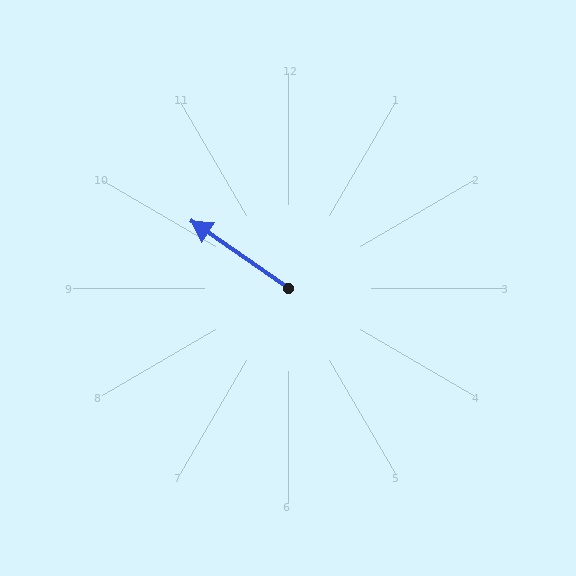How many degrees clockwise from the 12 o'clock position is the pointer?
Approximately 305 degrees.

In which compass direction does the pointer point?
Northwest.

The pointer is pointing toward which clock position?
Roughly 10 o'clock.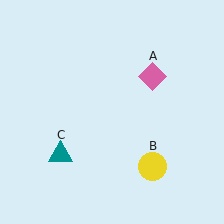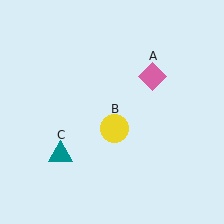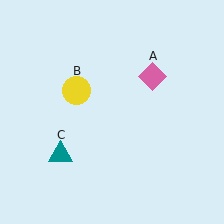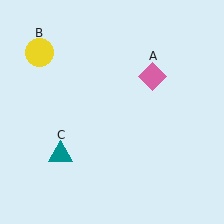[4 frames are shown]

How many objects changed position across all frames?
1 object changed position: yellow circle (object B).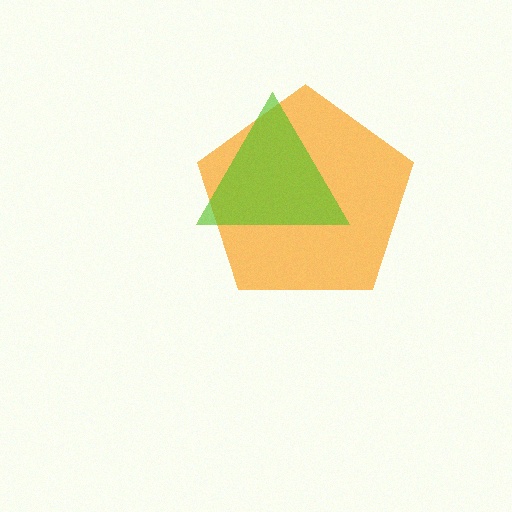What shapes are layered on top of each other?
The layered shapes are: an orange pentagon, a lime triangle.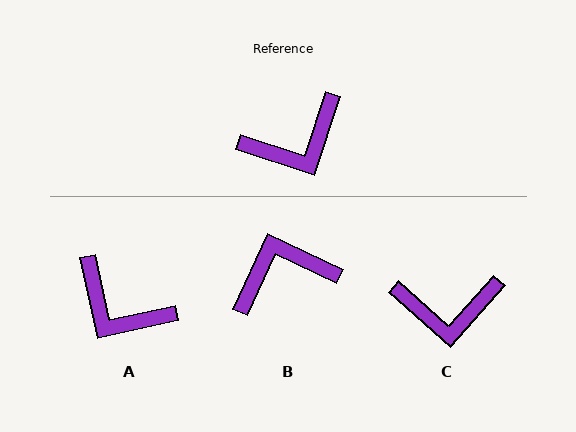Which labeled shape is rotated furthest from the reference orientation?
B, about 173 degrees away.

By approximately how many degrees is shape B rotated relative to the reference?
Approximately 173 degrees counter-clockwise.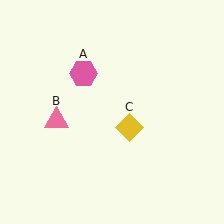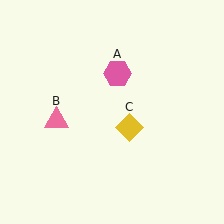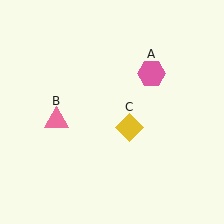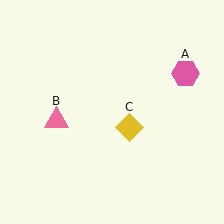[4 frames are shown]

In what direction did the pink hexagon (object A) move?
The pink hexagon (object A) moved right.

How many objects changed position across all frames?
1 object changed position: pink hexagon (object A).